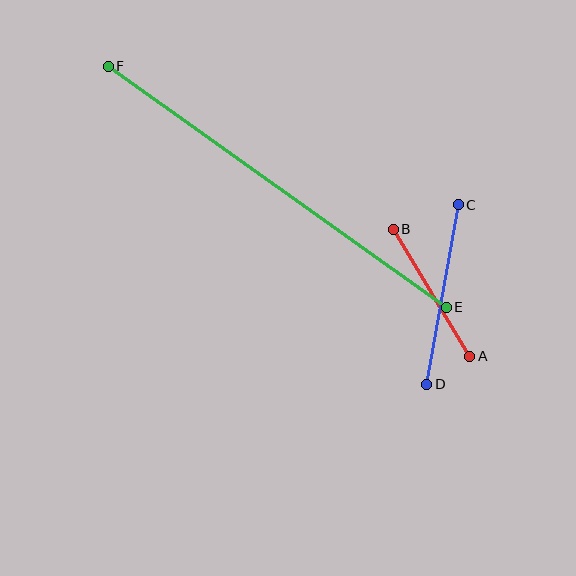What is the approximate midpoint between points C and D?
The midpoint is at approximately (443, 294) pixels.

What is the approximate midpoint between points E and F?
The midpoint is at approximately (277, 187) pixels.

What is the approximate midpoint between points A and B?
The midpoint is at approximately (431, 293) pixels.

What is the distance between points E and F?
The distance is approximately 415 pixels.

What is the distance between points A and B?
The distance is approximately 149 pixels.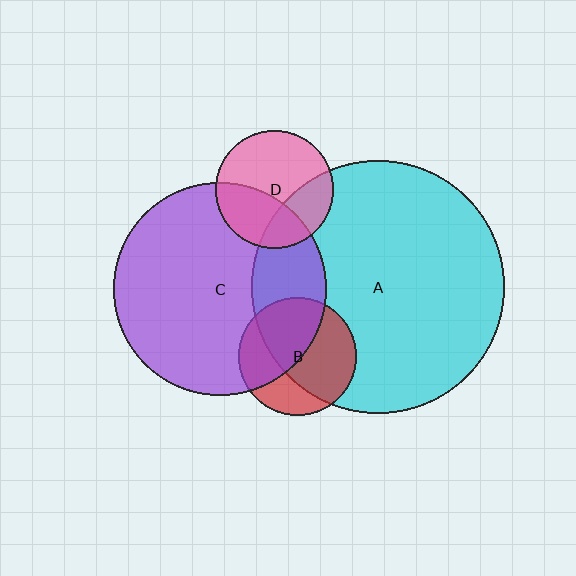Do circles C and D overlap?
Yes.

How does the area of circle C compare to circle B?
Approximately 3.3 times.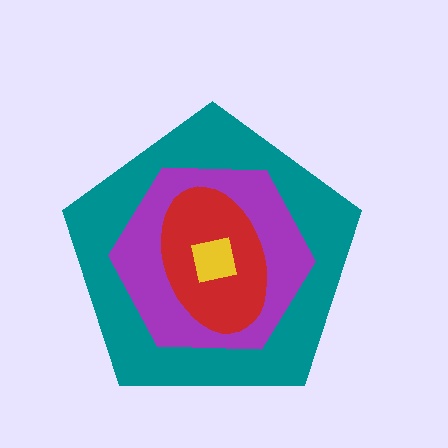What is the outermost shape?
The teal pentagon.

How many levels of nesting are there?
4.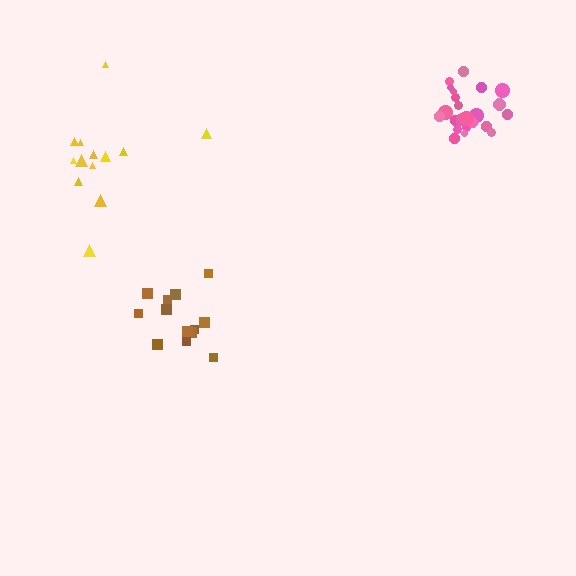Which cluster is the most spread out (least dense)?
Yellow.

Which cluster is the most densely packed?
Pink.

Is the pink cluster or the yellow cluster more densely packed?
Pink.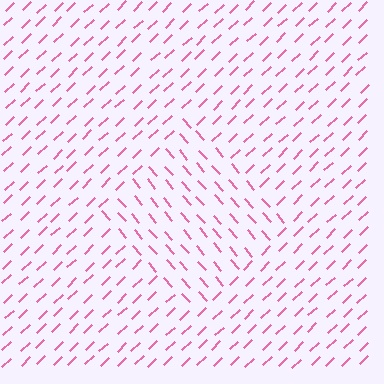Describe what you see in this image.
The image is filled with small pink line segments. A diamond region in the image has lines oriented differently from the surrounding lines, creating a visible texture boundary.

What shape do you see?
I see a diamond.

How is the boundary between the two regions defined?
The boundary is defined purely by a change in line orientation (approximately 87 degrees difference). All lines are the same color and thickness.